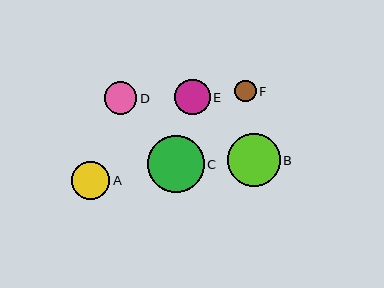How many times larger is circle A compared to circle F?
Circle A is approximately 1.8 times the size of circle F.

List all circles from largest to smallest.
From largest to smallest: C, B, A, E, D, F.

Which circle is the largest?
Circle C is the largest with a size of approximately 57 pixels.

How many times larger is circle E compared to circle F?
Circle E is approximately 1.7 times the size of circle F.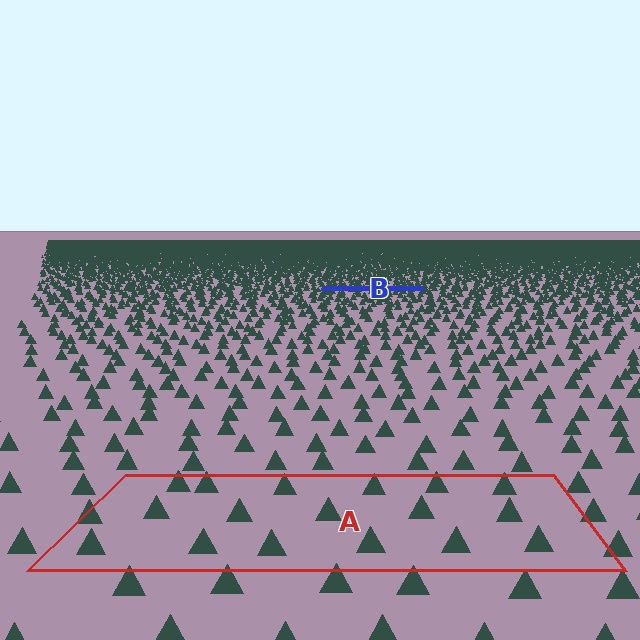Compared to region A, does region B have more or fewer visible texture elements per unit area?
Region B has more texture elements per unit area — they are packed more densely because it is farther away.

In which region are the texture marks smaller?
The texture marks are smaller in region B, because it is farther away.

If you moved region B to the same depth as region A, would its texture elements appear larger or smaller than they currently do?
They would appear larger. At a closer depth, the same texture elements are projected at a bigger on-screen size.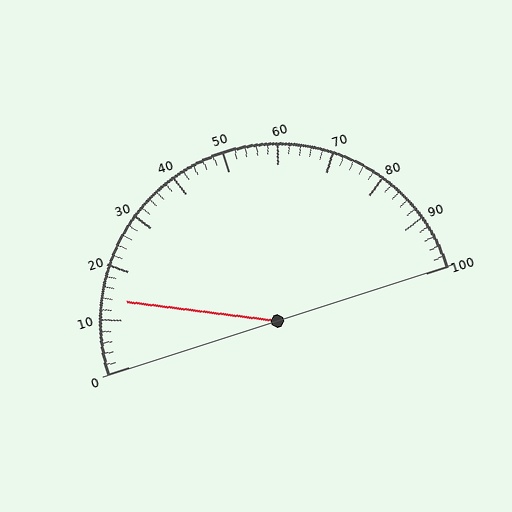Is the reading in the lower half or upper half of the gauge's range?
The reading is in the lower half of the range (0 to 100).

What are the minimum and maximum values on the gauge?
The gauge ranges from 0 to 100.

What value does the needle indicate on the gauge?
The needle indicates approximately 14.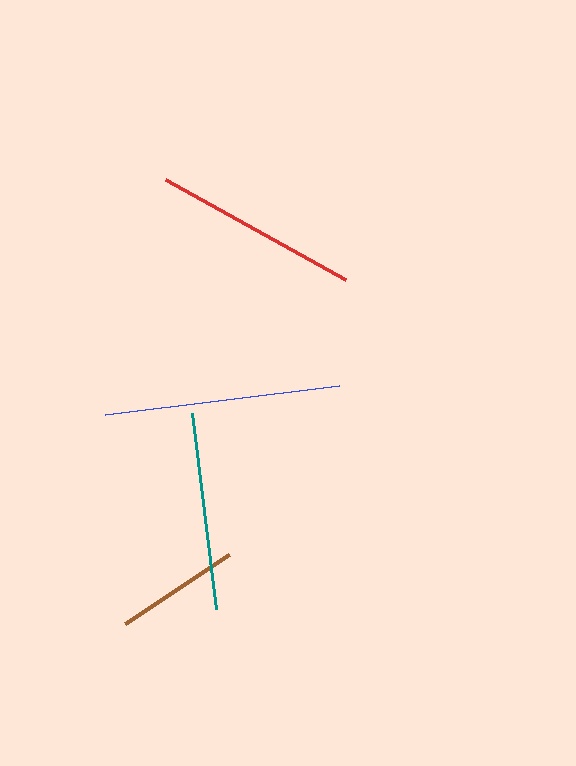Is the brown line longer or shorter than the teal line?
The teal line is longer than the brown line.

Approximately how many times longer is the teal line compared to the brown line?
The teal line is approximately 1.6 times the length of the brown line.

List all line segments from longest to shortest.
From longest to shortest: blue, red, teal, brown.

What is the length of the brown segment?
The brown segment is approximately 125 pixels long.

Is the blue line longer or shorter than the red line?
The blue line is longer than the red line.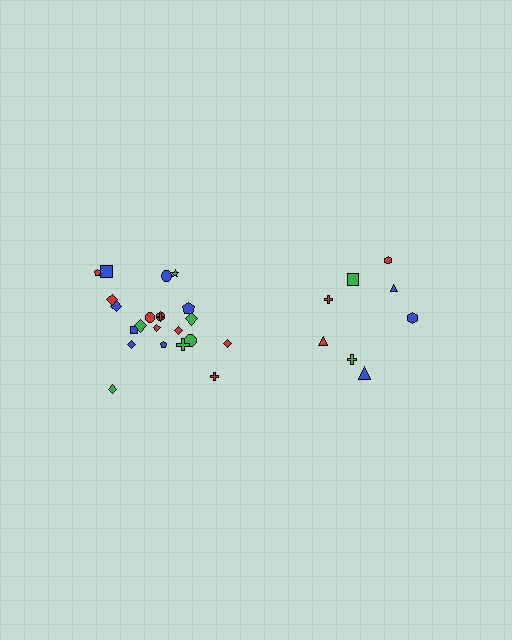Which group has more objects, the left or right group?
The left group.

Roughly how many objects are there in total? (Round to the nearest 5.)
Roughly 30 objects in total.